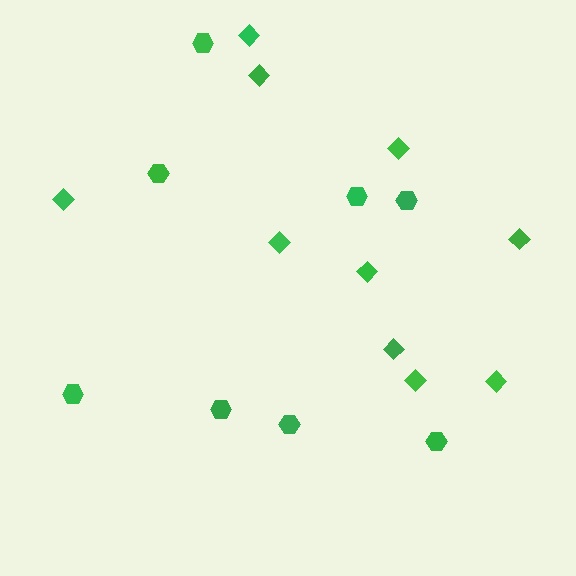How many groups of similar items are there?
There are 2 groups: one group of diamonds (10) and one group of hexagons (8).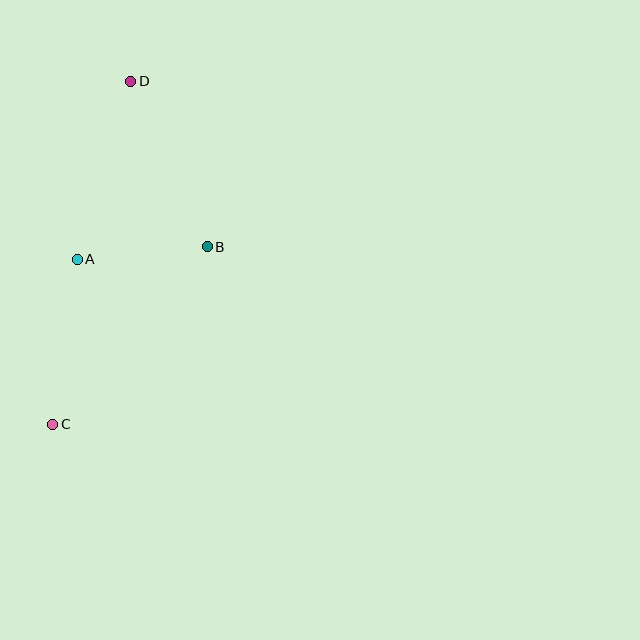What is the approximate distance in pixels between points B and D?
The distance between B and D is approximately 182 pixels.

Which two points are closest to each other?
Points A and B are closest to each other.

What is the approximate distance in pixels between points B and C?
The distance between B and C is approximately 235 pixels.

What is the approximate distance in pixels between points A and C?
The distance between A and C is approximately 167 pixels.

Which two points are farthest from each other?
Points C and D are farthest from each other.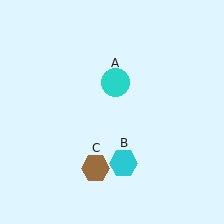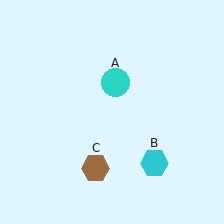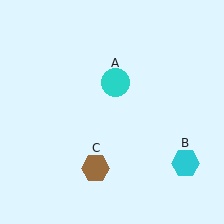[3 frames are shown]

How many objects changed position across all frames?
1 object changed position: cyan hexagon (object B).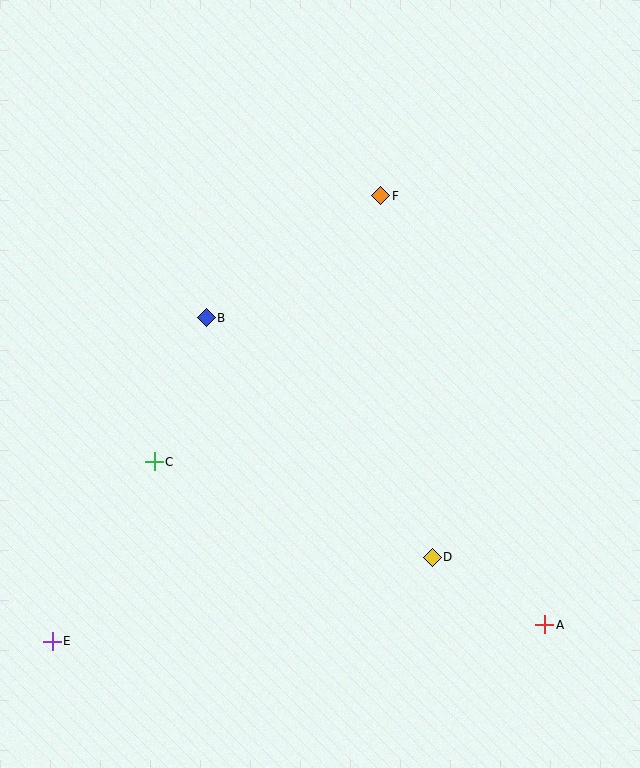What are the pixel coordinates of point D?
Point D is at (432, 557).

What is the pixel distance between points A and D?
The distance between A and D is 131 pixels.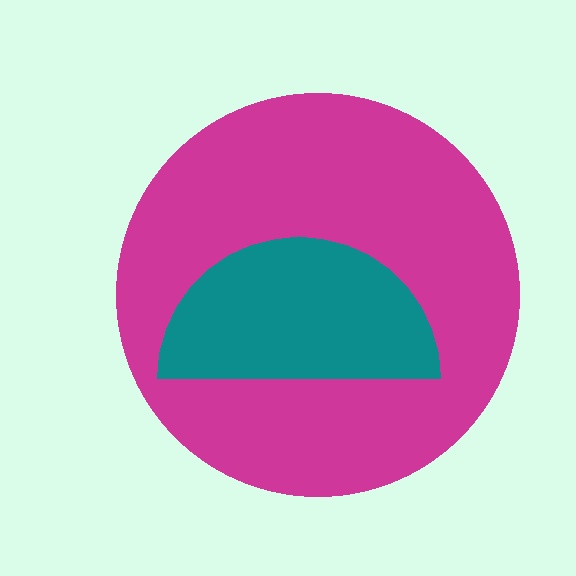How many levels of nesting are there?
2.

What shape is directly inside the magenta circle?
The teal semicircle.